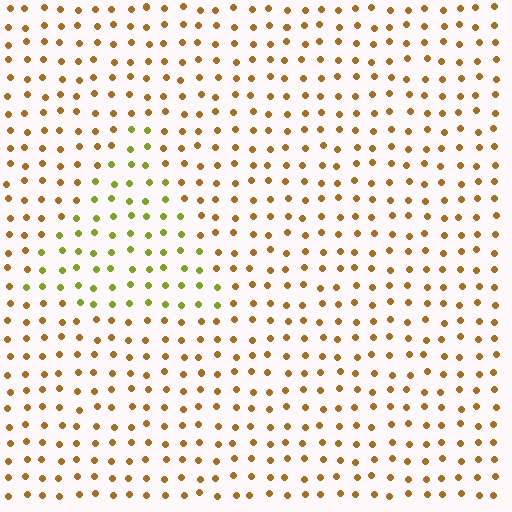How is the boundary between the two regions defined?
The boundary is defined purely by a slight shift in hue (about 45 degrees). Spacing, size, and orientation are identical on both sides.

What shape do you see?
I see a triangle.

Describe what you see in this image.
The image is filled with small brown elements in a uniform arrangement. A triangle-shaped region is visible where the elements are tinted to a slightly different hue, forming a subtle color boundary.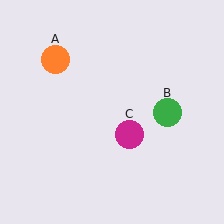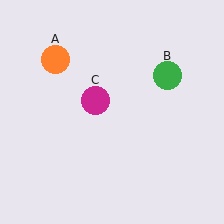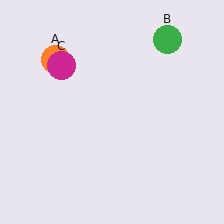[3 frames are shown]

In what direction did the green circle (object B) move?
The green circle (object B) moved up.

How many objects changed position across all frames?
2 objects changed position: green circle (object B), magenta circle (object C).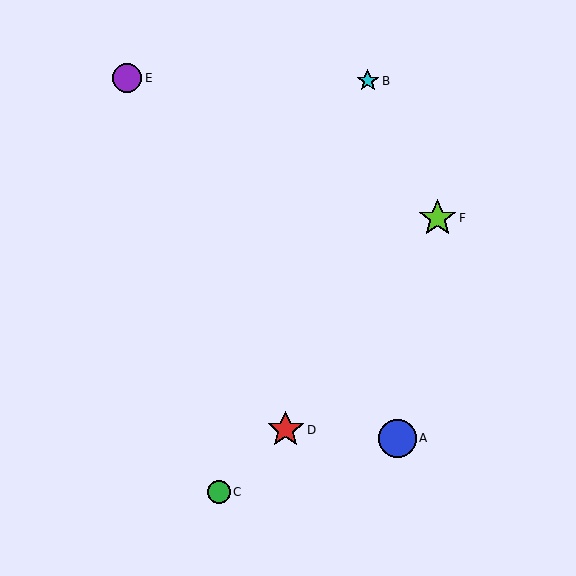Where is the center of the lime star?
The center of the lime star is at (437, 218).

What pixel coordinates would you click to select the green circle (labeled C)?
Click at (219, 492) to select the green circle C.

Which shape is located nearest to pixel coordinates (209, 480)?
The green circle (labeled C) at (219, 492) is nearest to that location.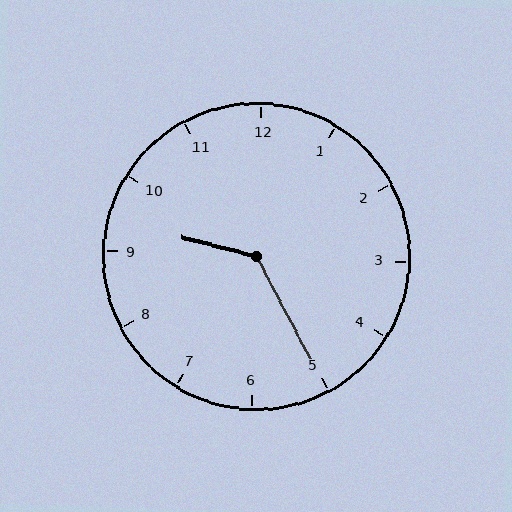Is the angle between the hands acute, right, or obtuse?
It is obtuse.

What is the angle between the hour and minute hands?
Approximately 132 degrees.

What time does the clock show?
9:25.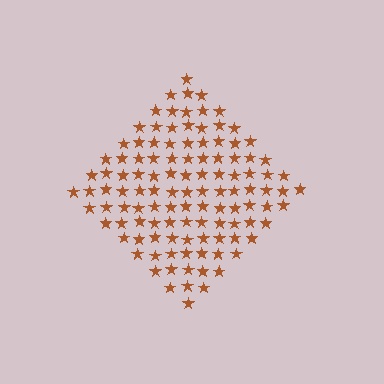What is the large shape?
The large shape is a diamond.